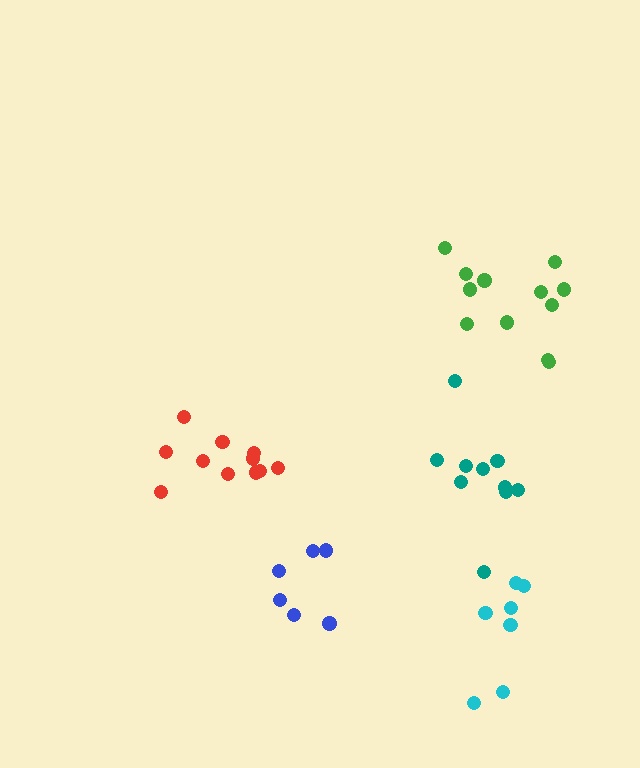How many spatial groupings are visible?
There are 5 spatial groupings.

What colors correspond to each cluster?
The clusters are colored: blue, teal, cyan, red, green.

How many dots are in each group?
Group 1: 6 dots, Group 2: 10 dots, Group 3: 7 dots, Group 4: 11 dots, Group 5: 12 dots (46 total).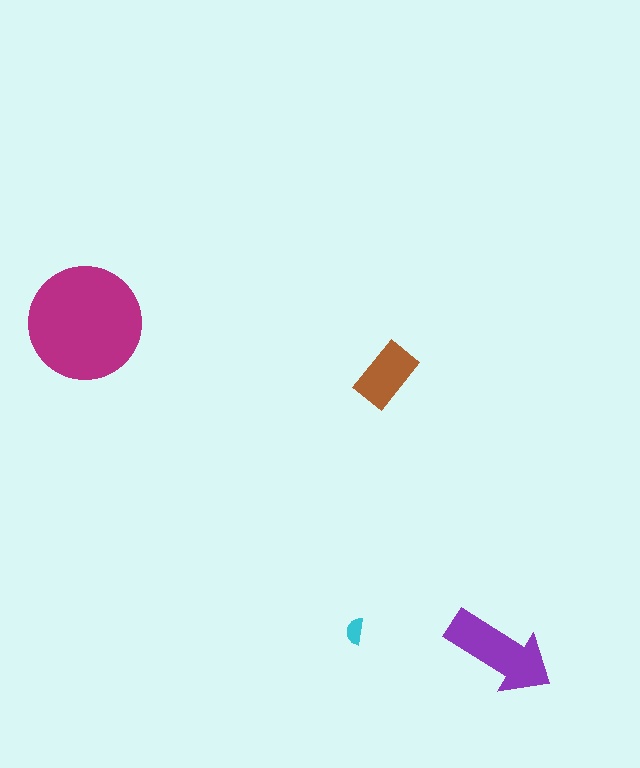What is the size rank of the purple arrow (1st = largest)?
2nd.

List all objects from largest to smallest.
The magenta circle, the purple arrow, the brown rectangle, the cyan semicircle.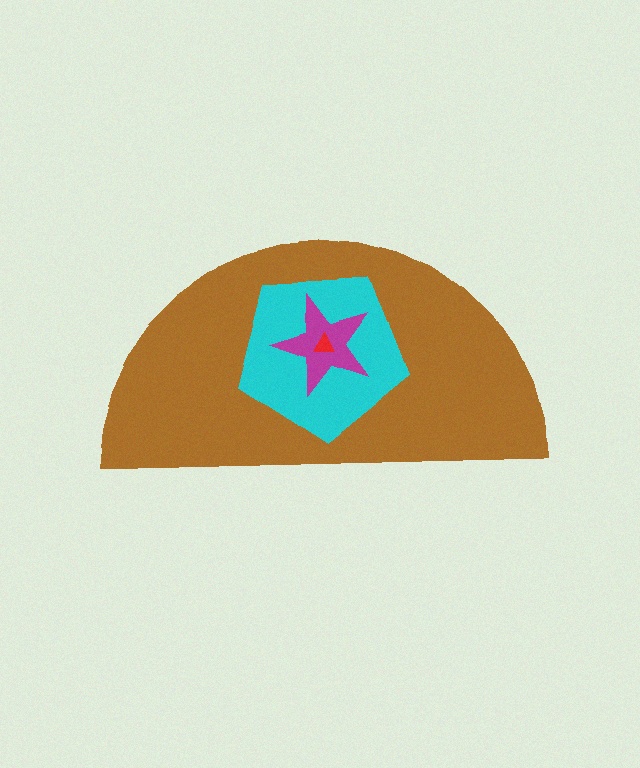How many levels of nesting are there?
4.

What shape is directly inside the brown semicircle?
The cyan pentagon.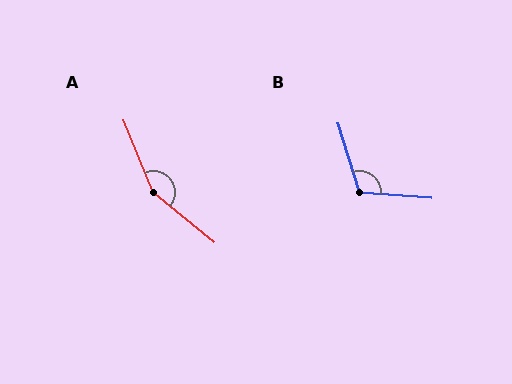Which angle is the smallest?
B, at approximately 111 degrees.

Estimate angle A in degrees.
Approximately 151 degrees.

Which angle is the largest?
A, at approximately 151 degrees.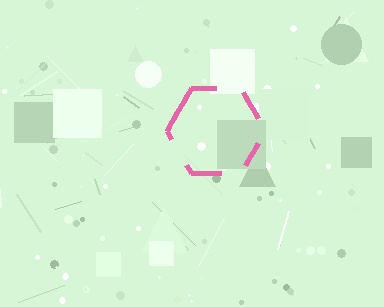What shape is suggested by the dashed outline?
The dashed outline suggests a hexagon.